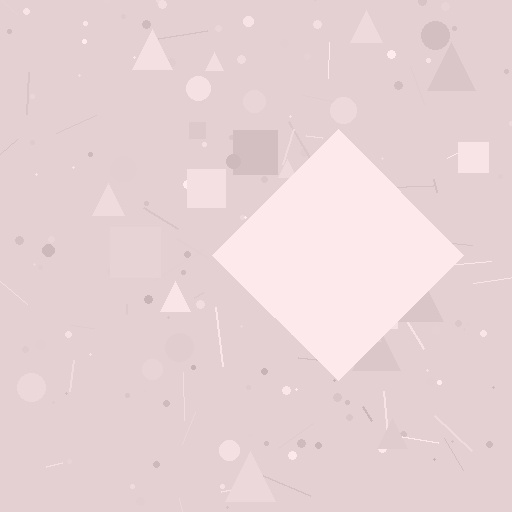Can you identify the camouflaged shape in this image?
The camouflaged shape is a diamond.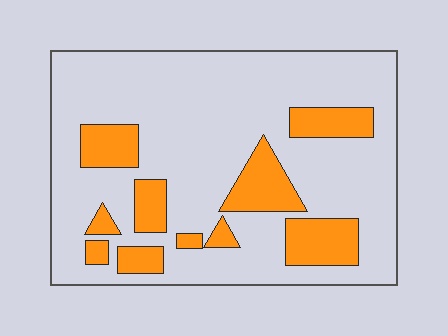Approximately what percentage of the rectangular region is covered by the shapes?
Approximately 20%.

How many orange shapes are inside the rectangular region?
10.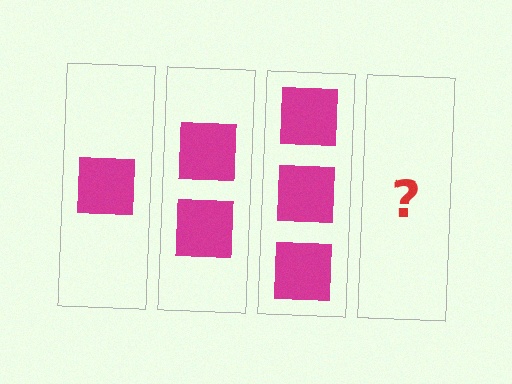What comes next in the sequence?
The next element should be 4 squares.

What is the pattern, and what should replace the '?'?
The pattern is that each step adds one more square. The '?' should be 4 squares.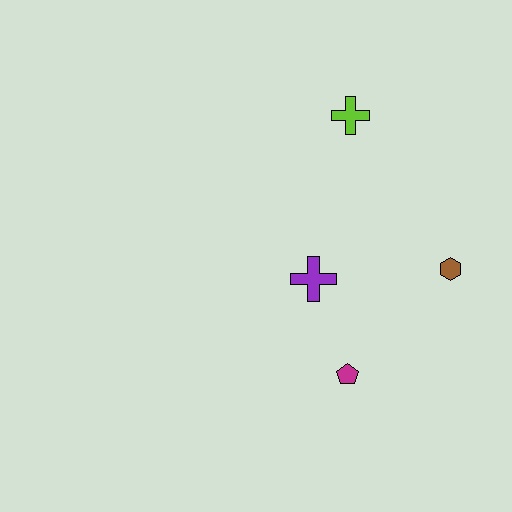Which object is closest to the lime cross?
The purple cross is closest to the lime cross.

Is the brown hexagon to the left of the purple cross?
No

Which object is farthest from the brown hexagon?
The lime cross is farthest from the brown hexagon.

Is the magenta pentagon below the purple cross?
Yes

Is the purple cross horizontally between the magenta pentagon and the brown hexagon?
No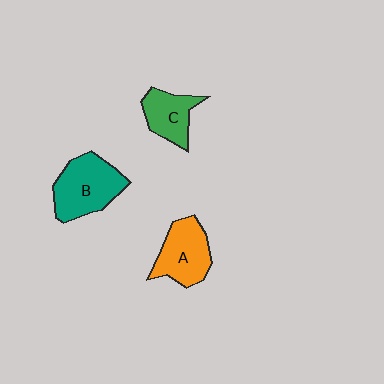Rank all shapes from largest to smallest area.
From largest to smallest: B (teal), A (orange), C (green).